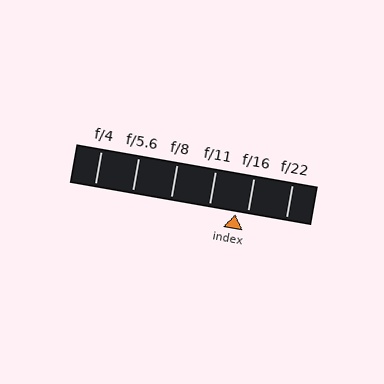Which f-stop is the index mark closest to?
The index mark is closest to f/16.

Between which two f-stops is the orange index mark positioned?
The index mark is between f/11 and f/16.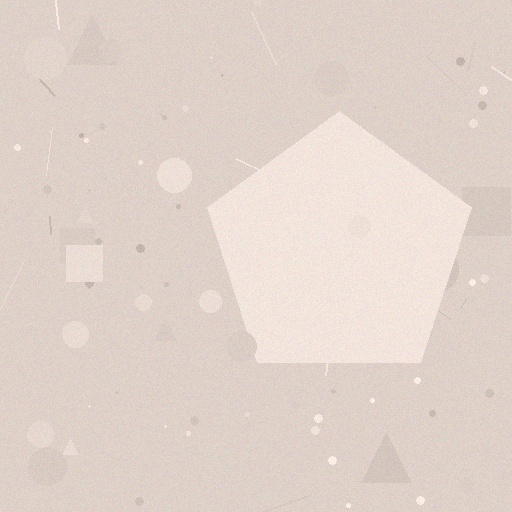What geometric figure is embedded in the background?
A pentagon is embedded in the background.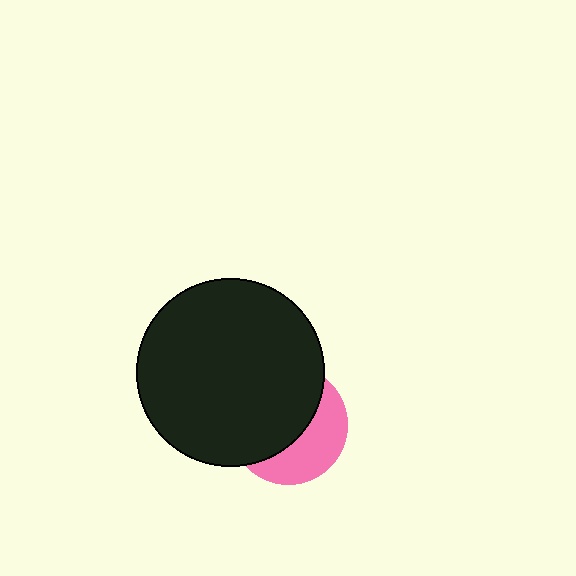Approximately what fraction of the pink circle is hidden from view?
Roughly 60% of the pink circle is hidden behind the black circle.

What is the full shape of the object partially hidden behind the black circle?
The partially hidden object is a pink circle.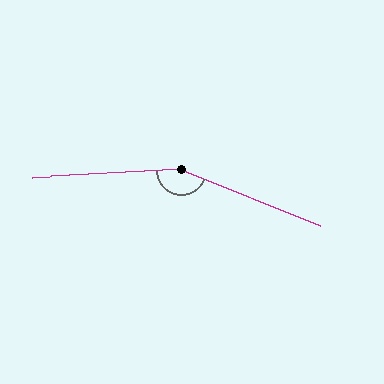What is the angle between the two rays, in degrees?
Approximately 155 degrees.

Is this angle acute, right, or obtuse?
It is obtuse.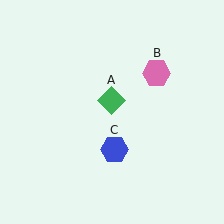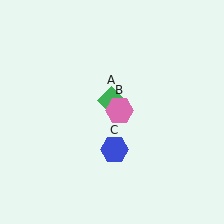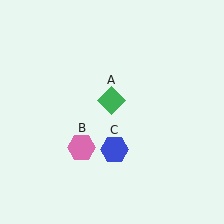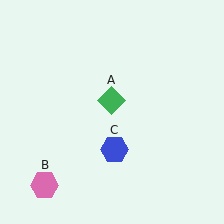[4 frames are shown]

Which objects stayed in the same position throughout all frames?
Green diamond (object A) and blue hexagon (object C) remained stationary.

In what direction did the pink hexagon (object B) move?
The pink hexagon (object B) moved down and to the left.